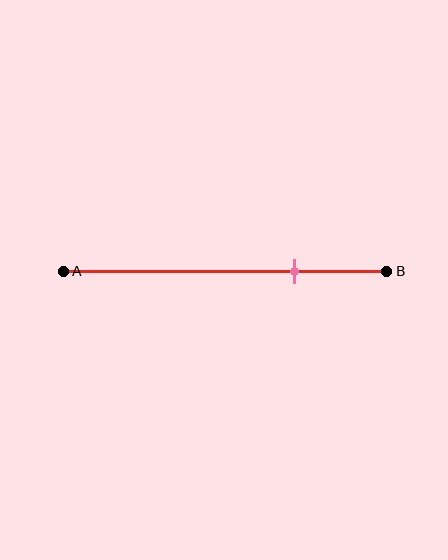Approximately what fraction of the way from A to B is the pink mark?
The pink mark is approximately 70% of the way from A to B.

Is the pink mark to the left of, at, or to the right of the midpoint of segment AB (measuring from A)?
The pink mark is to the right of the midpoint of segment AB.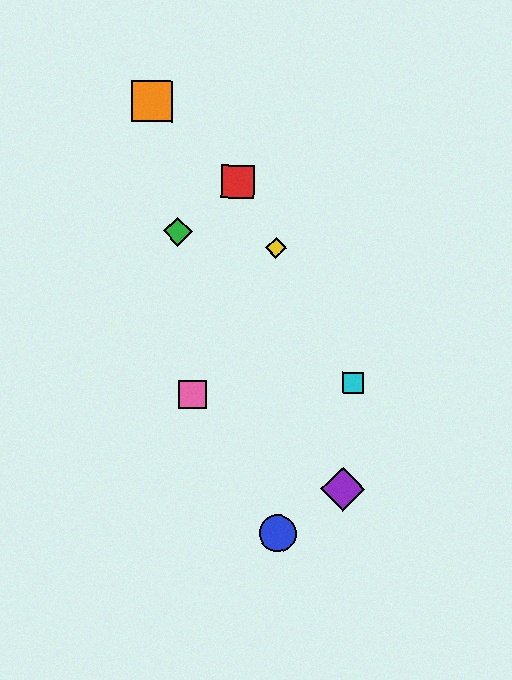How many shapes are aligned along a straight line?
3 shapes (the red square, the yellow diamond, the cyan square) are aligned along a straight line.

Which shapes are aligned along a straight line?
The red square, the yellow diamond, the cyan square are aligned along a straight line.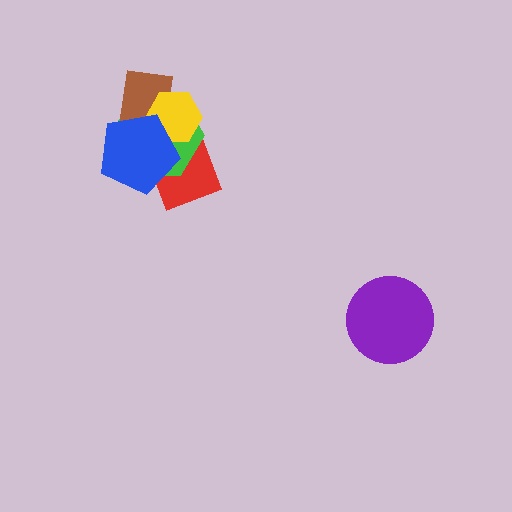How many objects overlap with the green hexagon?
4 objects overlap with the green hexagon.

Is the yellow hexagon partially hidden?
Yes, it is partially covered by another shape.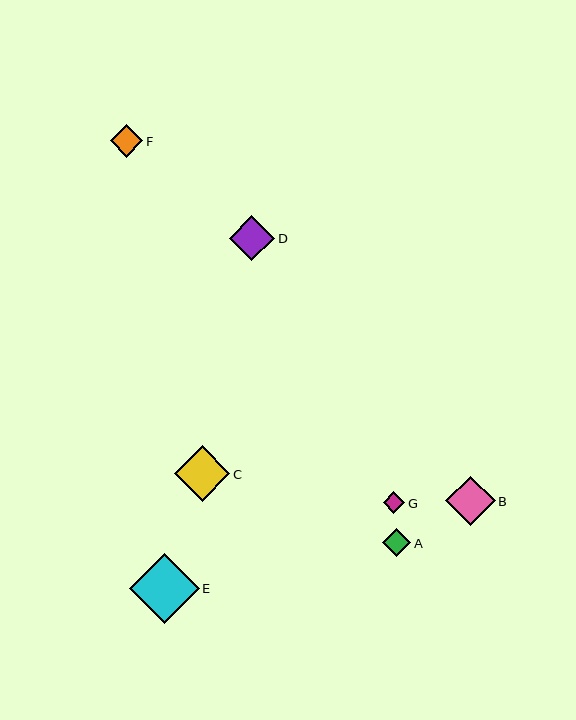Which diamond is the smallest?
Diamond G is the smallest with a size of approximately 22 pixels.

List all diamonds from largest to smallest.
From largest to smallest: E, C, B, D, F, A, G.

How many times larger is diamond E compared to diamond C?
Diamond E is approximately 1.3 times the size of diamond C.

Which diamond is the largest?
Diamond E is the largest with a size of approximately 70 pixels.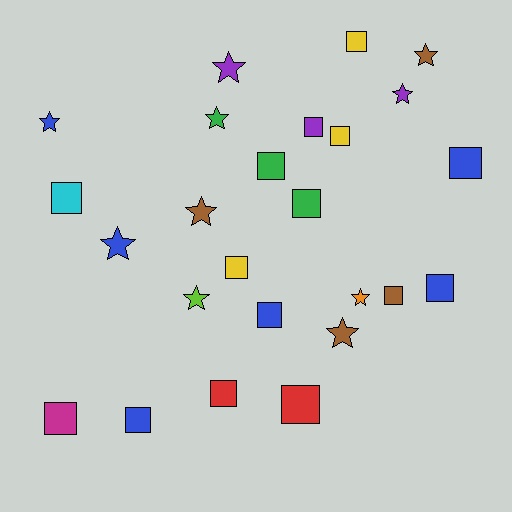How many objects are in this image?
There are 25 objects.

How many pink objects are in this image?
There are no pink objects.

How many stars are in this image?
There are 10 stars.